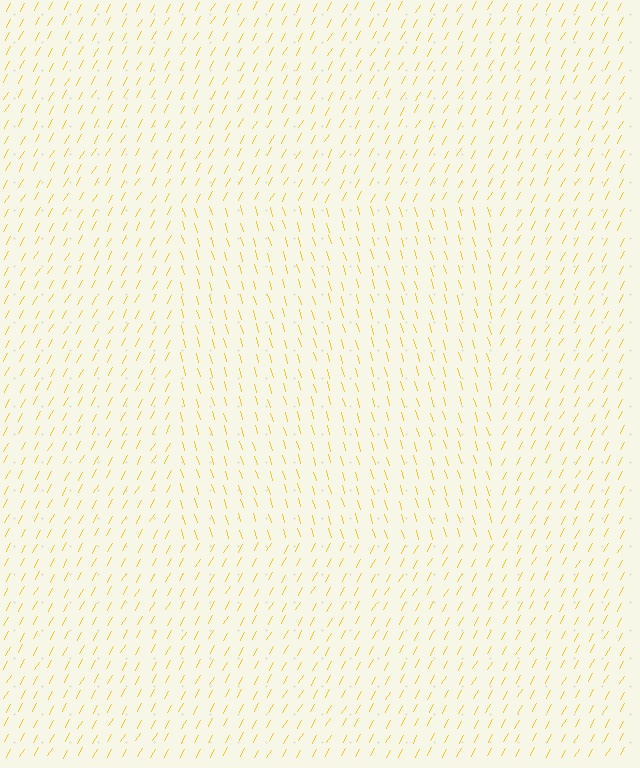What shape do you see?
I see a rectangle.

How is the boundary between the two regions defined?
The boundary is defined purely by a change in line orientation (approximately 45 degrees difference). All lines are the same color and thickness.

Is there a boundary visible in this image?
Yes, there is a texture boundary formed by a change in line orientation.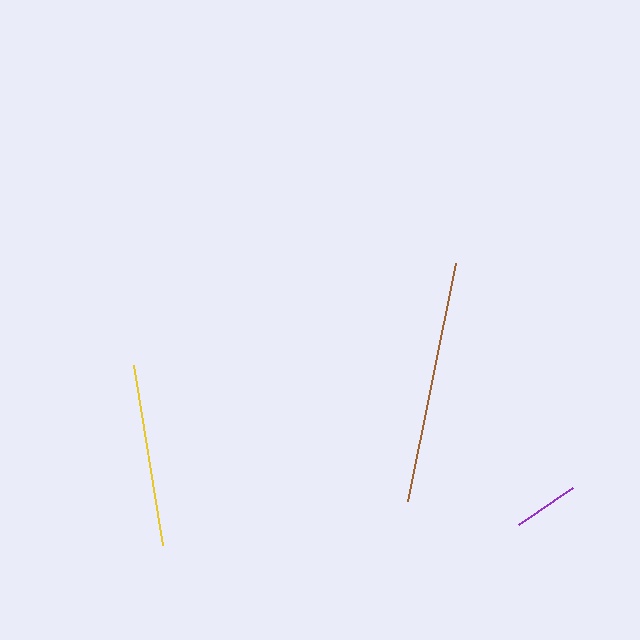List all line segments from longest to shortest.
From longest to shortest: brown, yellow, purple.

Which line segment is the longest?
The brown line is the longest at approximately 243 pixels.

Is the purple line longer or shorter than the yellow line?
The yellow line is longer than the purple line.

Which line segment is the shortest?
The purple line is the shortest at approximately 66 pixels.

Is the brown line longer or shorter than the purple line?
The brown line is longer than the purple line.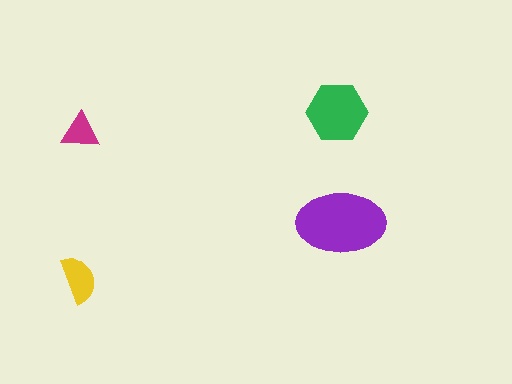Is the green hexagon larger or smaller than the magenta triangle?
Larger.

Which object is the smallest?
The magenta triangle.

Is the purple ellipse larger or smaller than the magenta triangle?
Larger.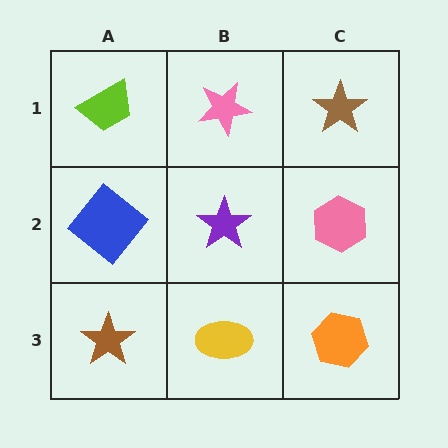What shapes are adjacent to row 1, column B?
A purple star (row 2, column B), a lime trapezoid (row 1, column A), a brown star (row 1, column C).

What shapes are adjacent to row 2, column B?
A pink star (row 1, column B), a yellow ellipse (row 3, column B), a blue diamond (row 2, column A), a pink hexagon (row 2, column C).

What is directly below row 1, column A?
A blue diamond.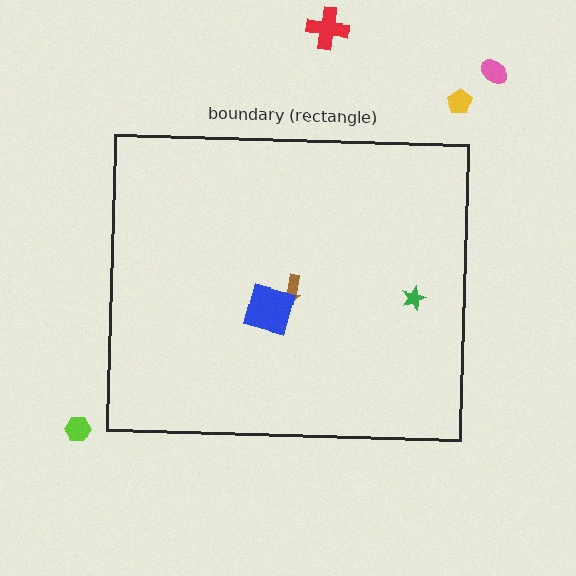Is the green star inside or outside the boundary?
Inside.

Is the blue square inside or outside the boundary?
Inside.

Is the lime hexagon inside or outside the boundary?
Outside.